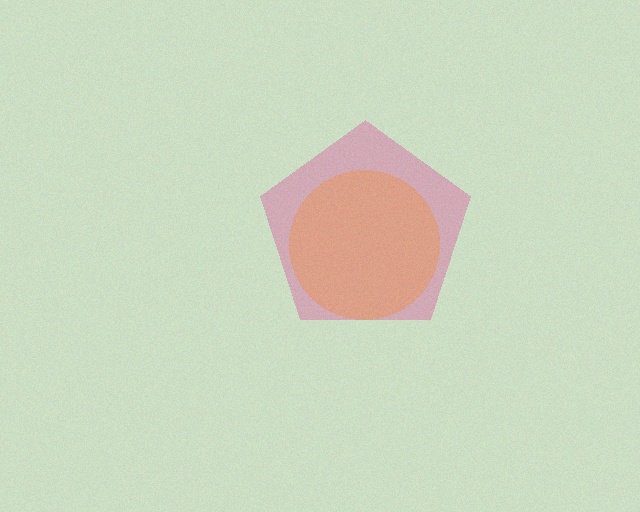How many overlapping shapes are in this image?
There are 2 overlapping shapes in the image.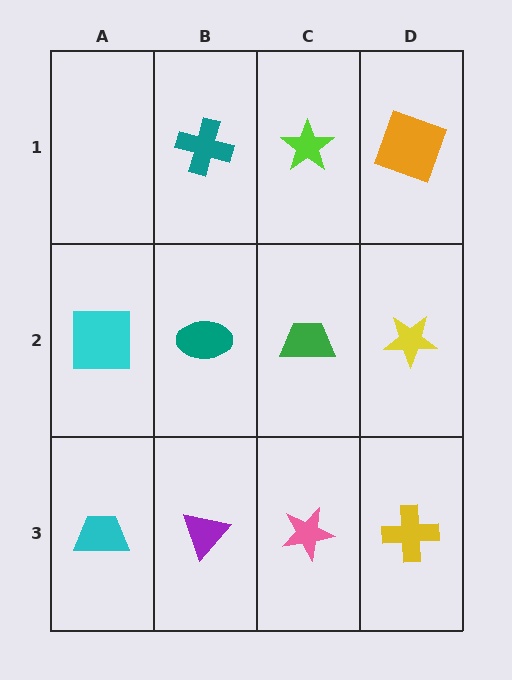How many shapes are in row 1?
3 shapes.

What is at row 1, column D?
An orange square.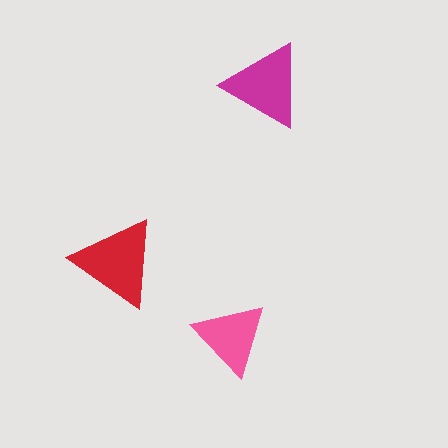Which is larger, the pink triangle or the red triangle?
The red one.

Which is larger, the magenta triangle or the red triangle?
The red one.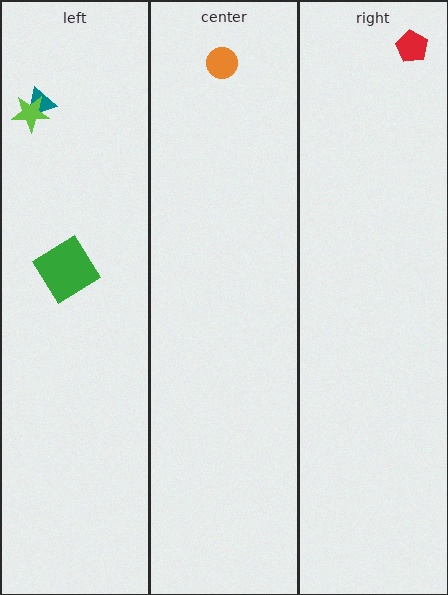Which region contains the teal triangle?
The left region.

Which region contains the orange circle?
The center region.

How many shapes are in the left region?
3.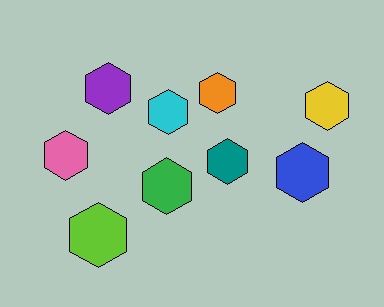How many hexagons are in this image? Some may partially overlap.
There are 9 hexagons.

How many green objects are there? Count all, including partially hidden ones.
There is 1 green object.